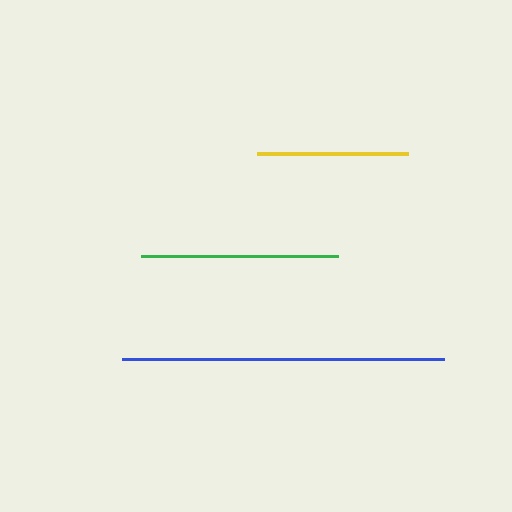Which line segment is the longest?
The blue line is the longest at approximately 321 pixels.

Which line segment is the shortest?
The yellow line is the shortest at approximately 151 pixels.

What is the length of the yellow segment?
The yellow segment is approximately 151 pixels long.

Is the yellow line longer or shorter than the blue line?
The blue line is longer than the yellow line.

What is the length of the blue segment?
The blue segment is approximately 321 pixels long.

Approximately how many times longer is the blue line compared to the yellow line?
The blue line is approximately 2.1 times the length of the yellow line.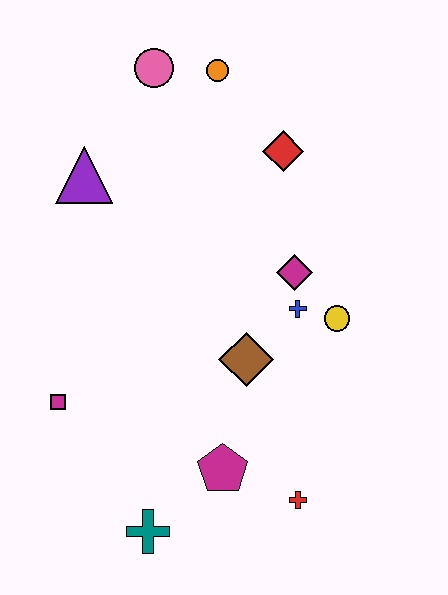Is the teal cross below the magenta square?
Yes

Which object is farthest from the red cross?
The pink circle is farthest from the red cross.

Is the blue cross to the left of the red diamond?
No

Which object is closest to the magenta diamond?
The blue cross is closest to the magenta diamond.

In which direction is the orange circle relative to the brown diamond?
The orange circle is above the brown diamond.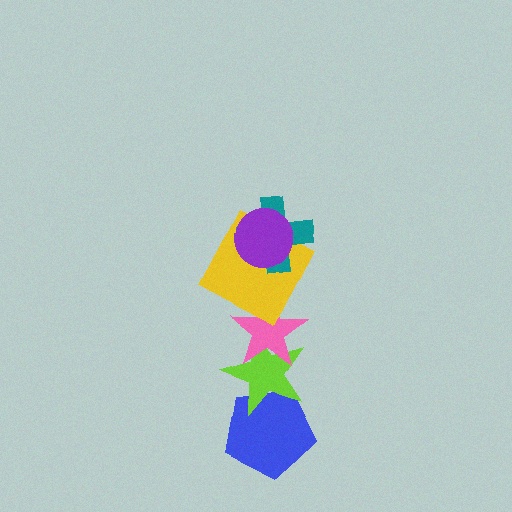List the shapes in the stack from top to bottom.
From top to bottom: the purple circle, the teal cross, the yellow square, the pink star, the lime star, the blue pentagon.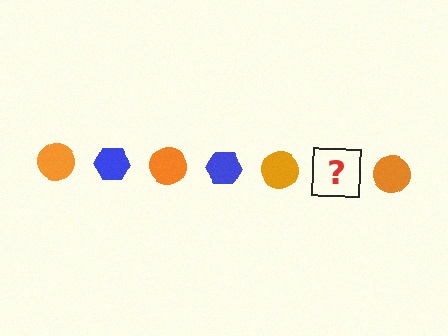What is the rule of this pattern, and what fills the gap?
The rule is that the pattern alternates between orange circle and blue hexagon. The gap should be filled with a blue hexagon.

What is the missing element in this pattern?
The missing element is a blue hexagon.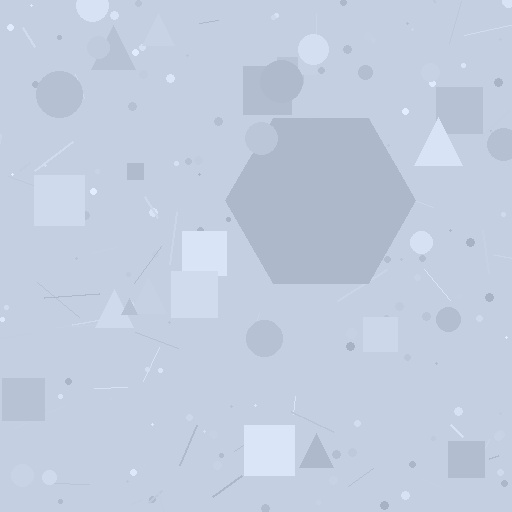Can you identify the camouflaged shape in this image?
The camouflaged shape is a hexagon.